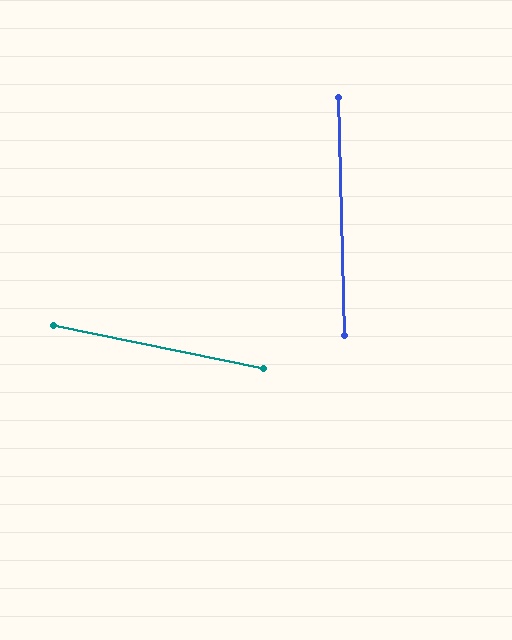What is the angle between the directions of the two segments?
Approximately 77 degrees.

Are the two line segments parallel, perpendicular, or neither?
Neither parallel nor perpendicular — they differ by about 77°.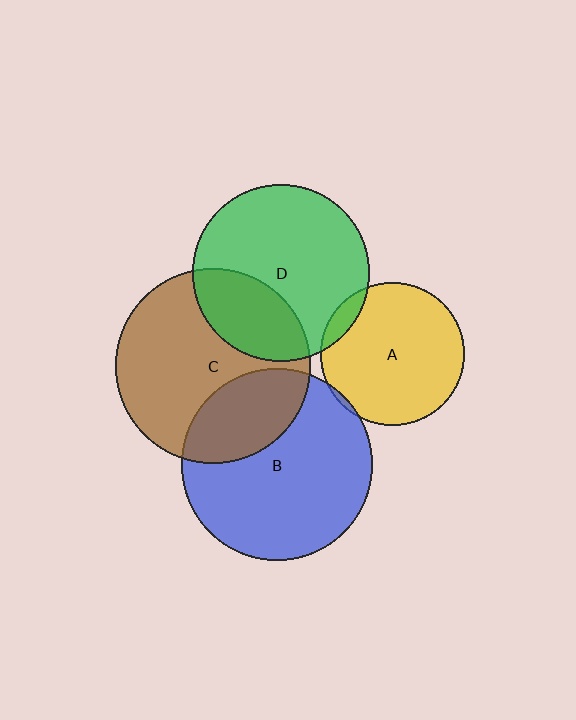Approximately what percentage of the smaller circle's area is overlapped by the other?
Approximately 10%.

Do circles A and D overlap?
Yes.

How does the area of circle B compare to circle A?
Approximately 1.8 times.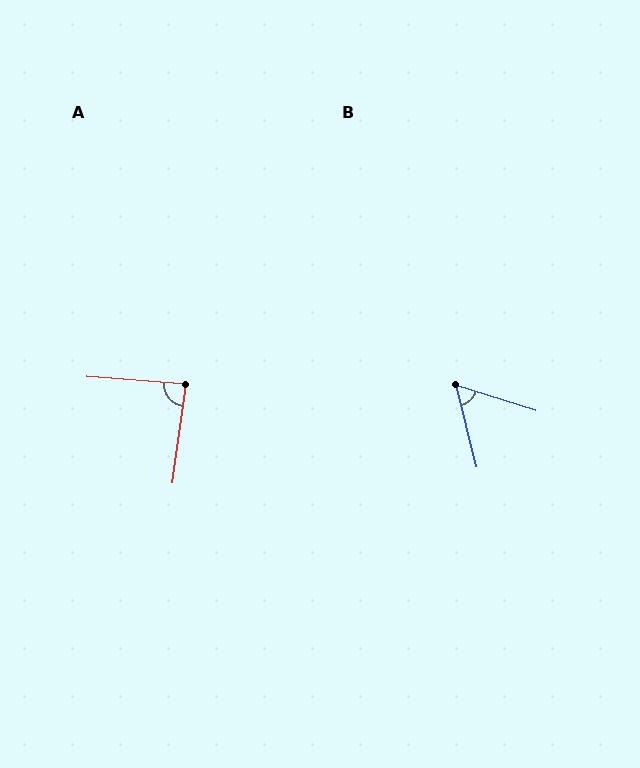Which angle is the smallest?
B, at approximately 59 degrees.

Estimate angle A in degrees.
Approximately 87 degrees.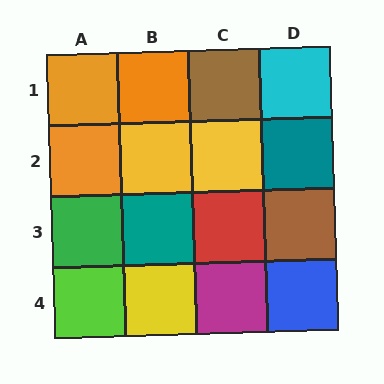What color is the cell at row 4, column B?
Yellow.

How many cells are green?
1 cell is green.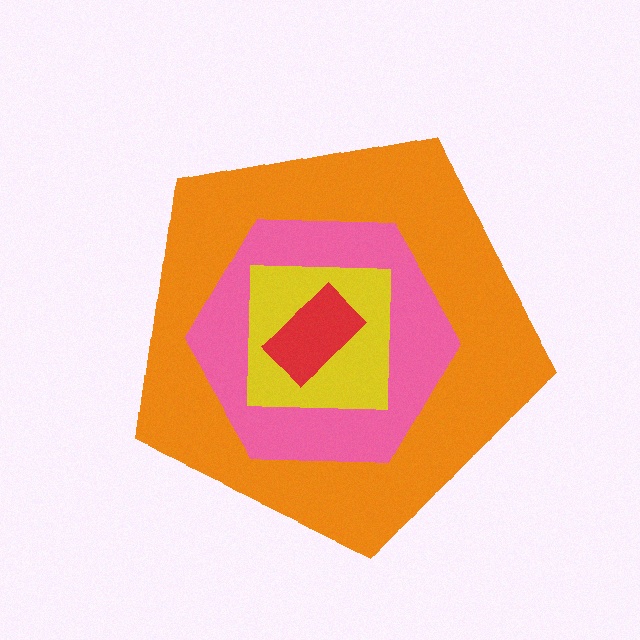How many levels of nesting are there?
4.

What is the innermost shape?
The red rectangle.